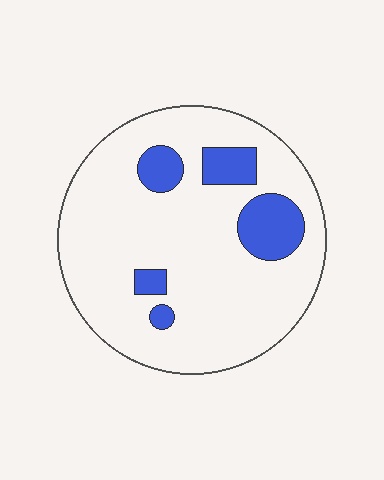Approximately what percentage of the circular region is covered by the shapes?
Approximately 15%.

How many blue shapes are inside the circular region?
5.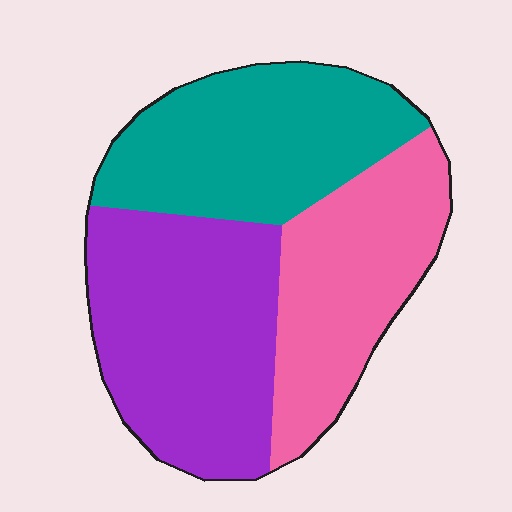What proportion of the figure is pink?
Pink covers around 30% of the figure.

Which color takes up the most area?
Purple, at roughly 40%.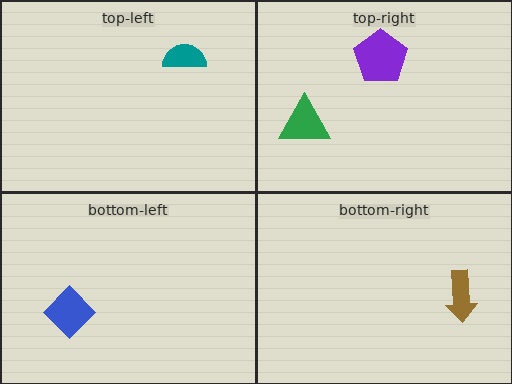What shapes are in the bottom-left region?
The blue diamond.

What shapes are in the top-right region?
The purple pentagon, the green triangle.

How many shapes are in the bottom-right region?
1.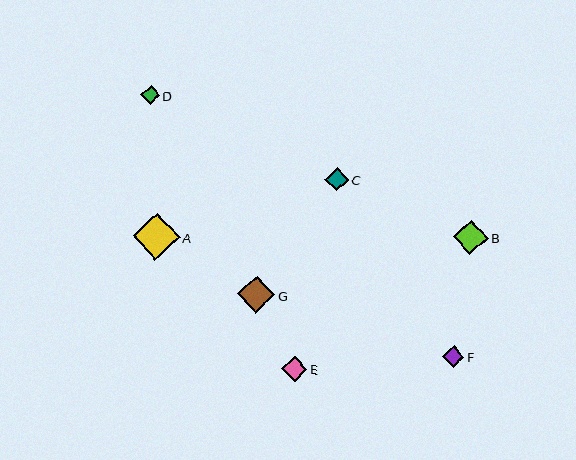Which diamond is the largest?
Diamond A is the largest with a size of approximately 47 pixels.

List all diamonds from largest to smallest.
From largest to smallest: A, G, B, E, C, F, D.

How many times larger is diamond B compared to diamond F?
Diamond B is approximately 1.6 times the size of diamond F.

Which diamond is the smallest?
Diamond D is the smallest with a size of approximately 19 pixels.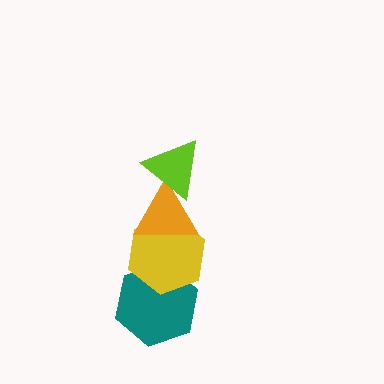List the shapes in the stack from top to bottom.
From top to bottom: the lime triangle, the orange triangle, the yellow hexagon, the teal hexagon.